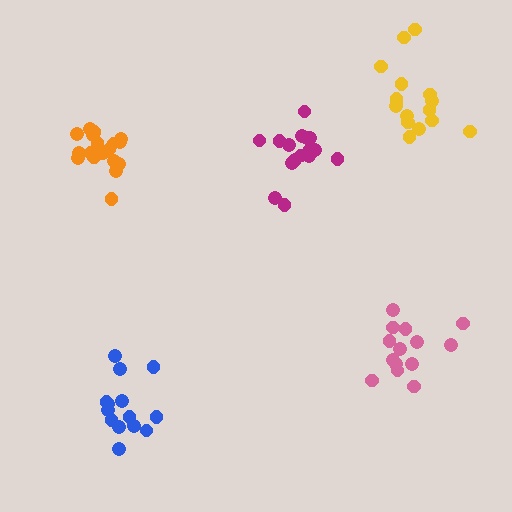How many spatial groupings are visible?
There are 5 spatial groupings.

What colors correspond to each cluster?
The clusters are colored: magenta, pink, orange, blue, yellow.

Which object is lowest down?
The blue cluster is bottommost.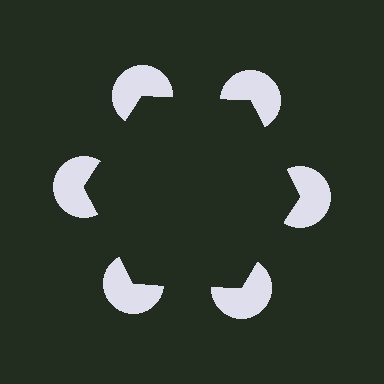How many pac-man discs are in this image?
There are 6 — one at each vertex of the illusory hexagon.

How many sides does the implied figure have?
6 sides.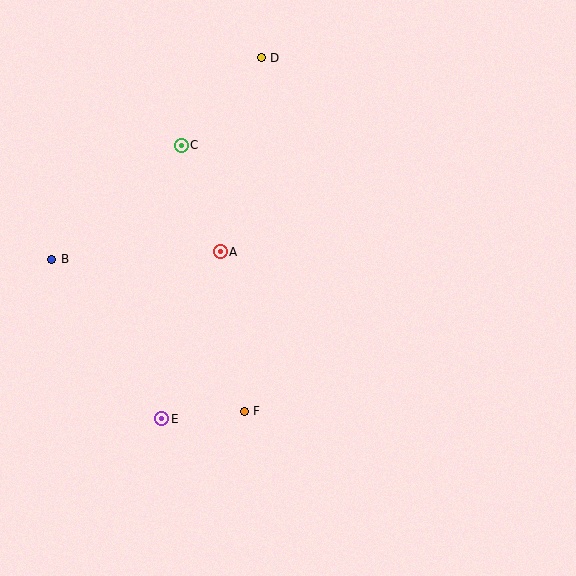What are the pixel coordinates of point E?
Point E is at (162, 419).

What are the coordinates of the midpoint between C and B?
The midpoint between C and B is at (116, 202).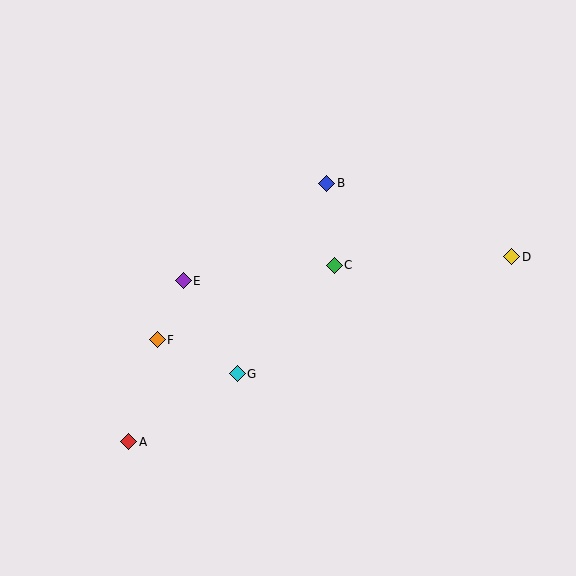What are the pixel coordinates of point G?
Point G is at (237, 374).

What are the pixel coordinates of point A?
Point A is at (129, 442).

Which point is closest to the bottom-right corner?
Point D is closest to the bottom-right corner.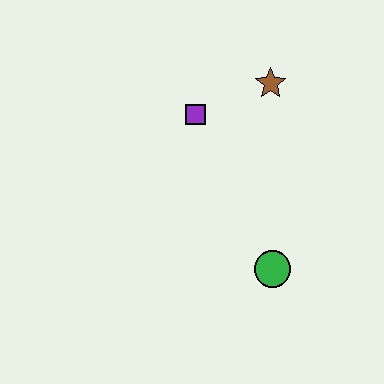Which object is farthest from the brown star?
The green circle is farthest from the brown star.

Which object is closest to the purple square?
The brown star is closest to the purple square.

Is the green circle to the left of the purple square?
No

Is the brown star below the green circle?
No